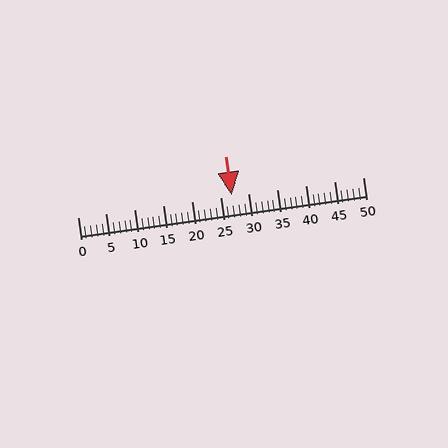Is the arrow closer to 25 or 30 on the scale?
The arrow is closer to 25.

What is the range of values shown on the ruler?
The ruler shows values from 0 to 50.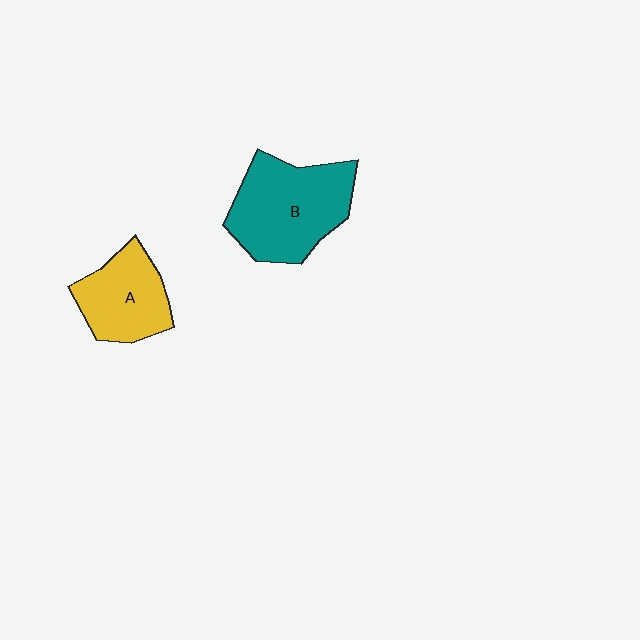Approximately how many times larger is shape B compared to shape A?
Approximately 1.5 times.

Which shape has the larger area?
Shape B (teal).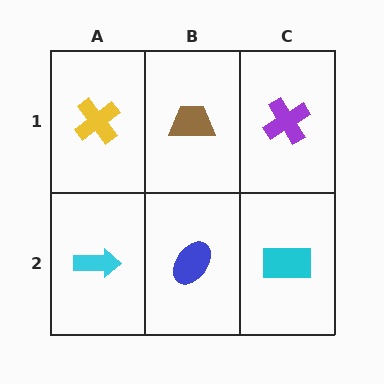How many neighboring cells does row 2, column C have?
2.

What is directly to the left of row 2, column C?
A blue ellipse.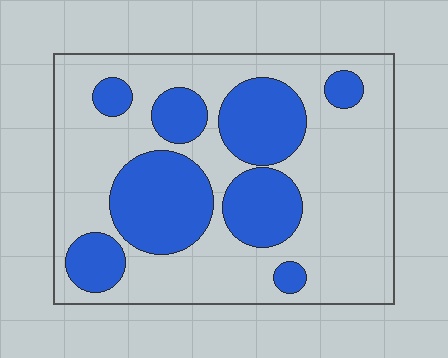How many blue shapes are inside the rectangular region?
8.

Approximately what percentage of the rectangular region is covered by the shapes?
Approximately 35%.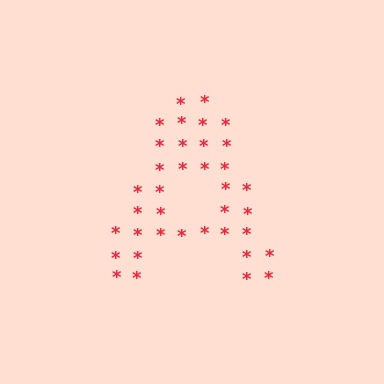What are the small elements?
The small elements are asterisks.